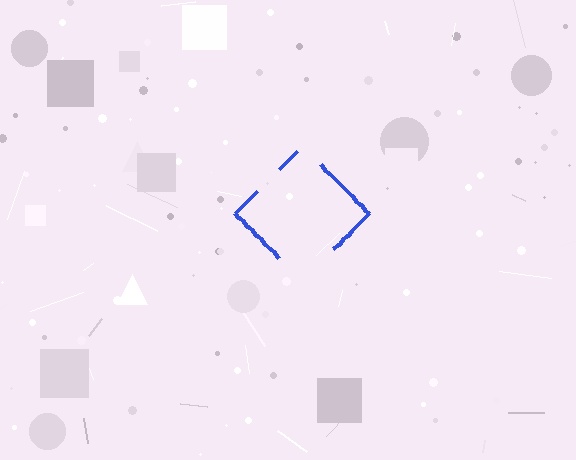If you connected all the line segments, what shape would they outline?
They would outline a diamond.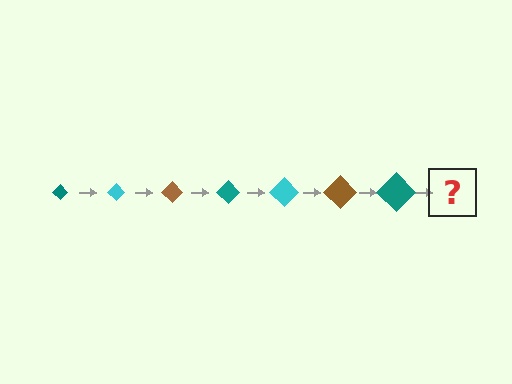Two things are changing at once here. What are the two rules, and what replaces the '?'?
The two rules are that the diamond grows larger each step and the color cycles through teal, cyan, and brown. The '?' should be a cyan diamond, larger than the previous one.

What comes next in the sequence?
The next element should be a cyan diamond, larger than the previous one.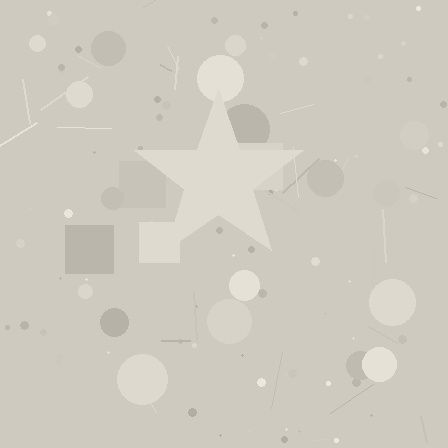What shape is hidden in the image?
A star is hidden in the image.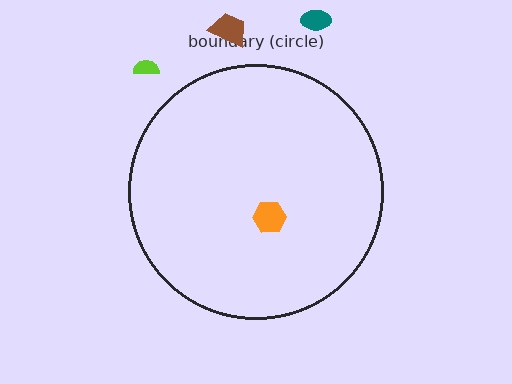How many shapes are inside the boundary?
1 inside, 3 outside.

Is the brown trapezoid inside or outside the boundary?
Outside.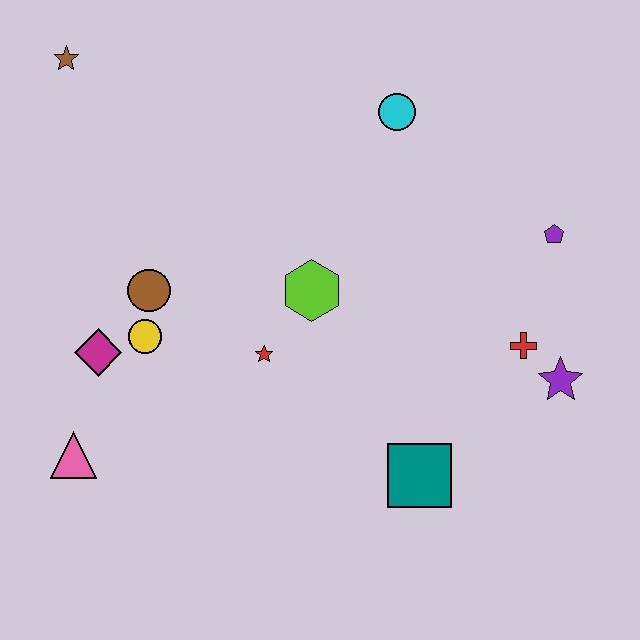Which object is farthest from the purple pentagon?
The pink triangle is farthest from the purple pentagon.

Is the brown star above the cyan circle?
Yes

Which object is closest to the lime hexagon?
The red star is closest to the lime hexagon.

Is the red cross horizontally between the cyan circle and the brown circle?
No